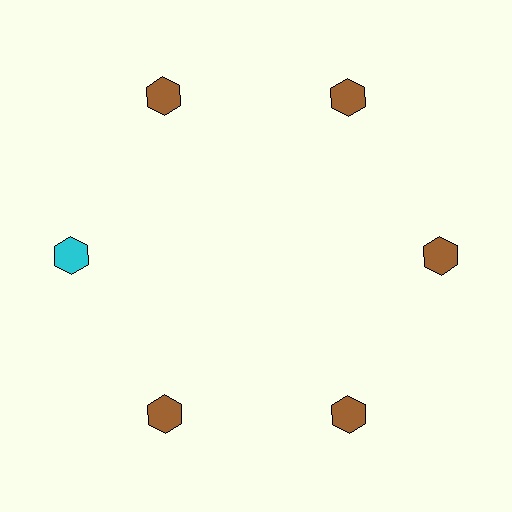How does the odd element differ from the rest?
It has a different color: cyan instead of brown.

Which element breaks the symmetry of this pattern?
The cyan hexagon at roughly the 9 o'clock position breaks the symmetry. All other shapes are brown hexagons.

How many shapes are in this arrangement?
There are 6 shapes arranged in a ring pattern.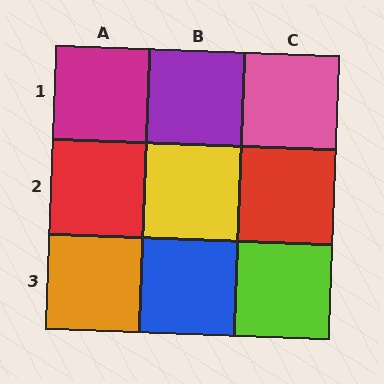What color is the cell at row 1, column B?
Purple.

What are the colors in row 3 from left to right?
Orange, blue, lime.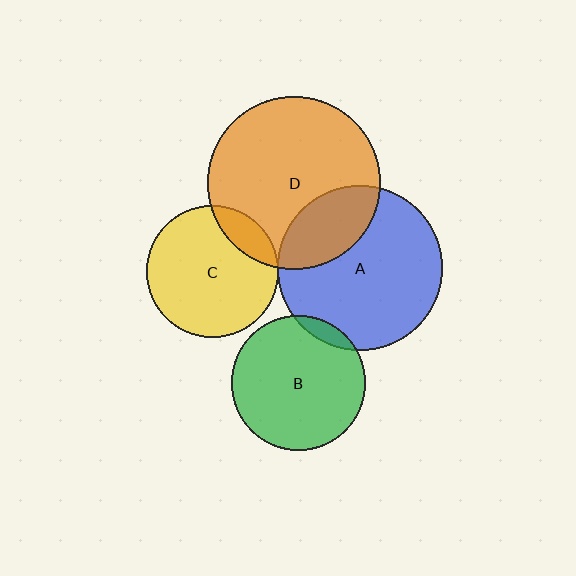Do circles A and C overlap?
Yes.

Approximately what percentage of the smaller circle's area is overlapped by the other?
Approximately 5%.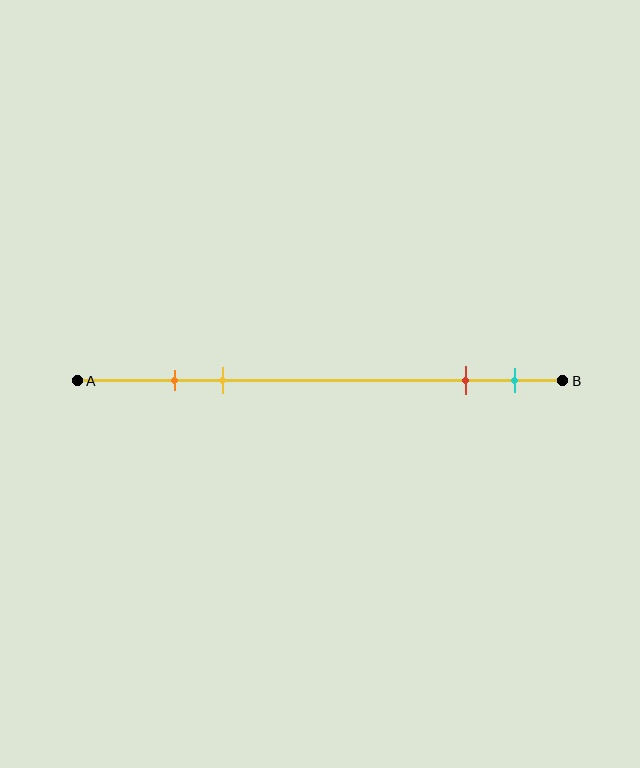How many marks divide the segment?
There are 4 marks dividing the segment.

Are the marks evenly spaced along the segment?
No, the marks are not evenly spaced.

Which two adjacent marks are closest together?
The orange and yellow marks are the closest adjacent pair.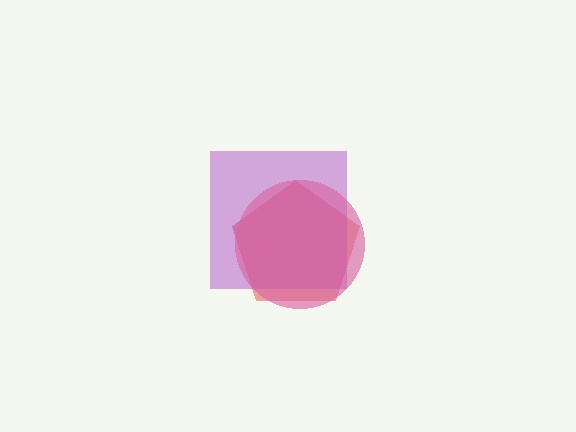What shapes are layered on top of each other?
The layered shapes are: a red pentagon, a purple square, a pink circle.